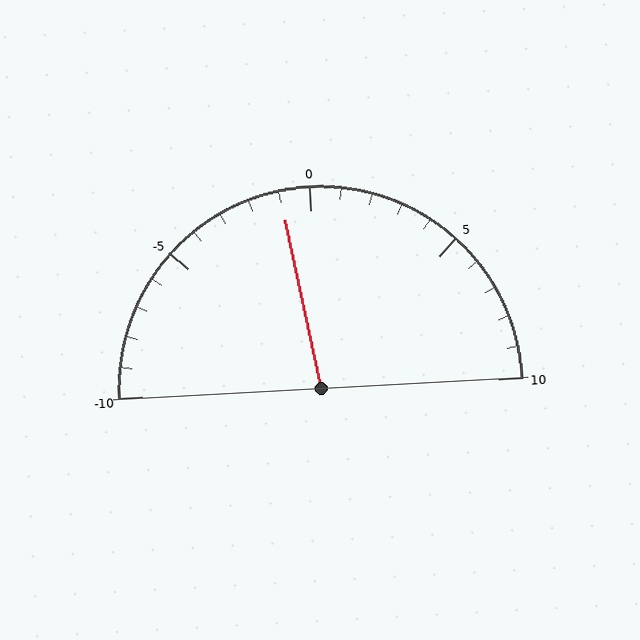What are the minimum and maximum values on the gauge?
The gauge ranges from -10 to 10.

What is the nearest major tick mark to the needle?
The nearest major tick mark is 0.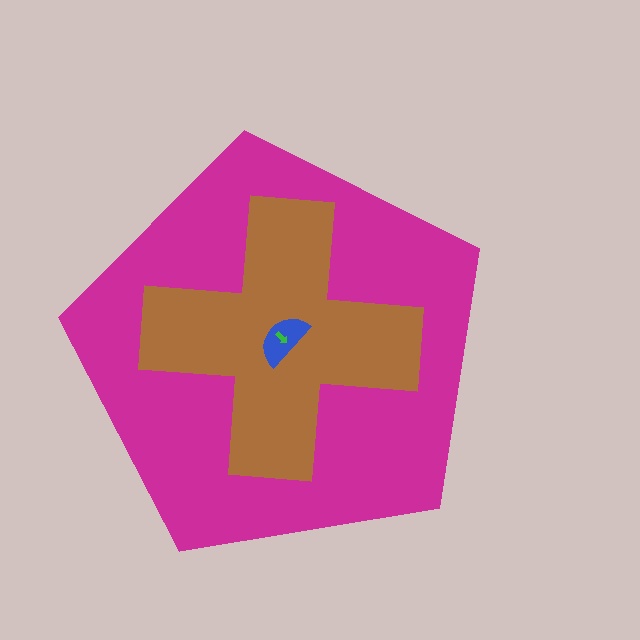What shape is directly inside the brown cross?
The blue semicircle.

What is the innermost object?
The green arrow.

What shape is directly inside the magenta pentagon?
The brown cross.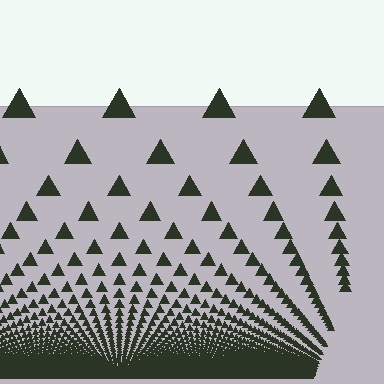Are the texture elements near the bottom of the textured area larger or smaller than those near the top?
Smaller. The gradient is inverted — elements near the bottom are smaller and denser.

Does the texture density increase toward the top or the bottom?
Density increases toward the bottom.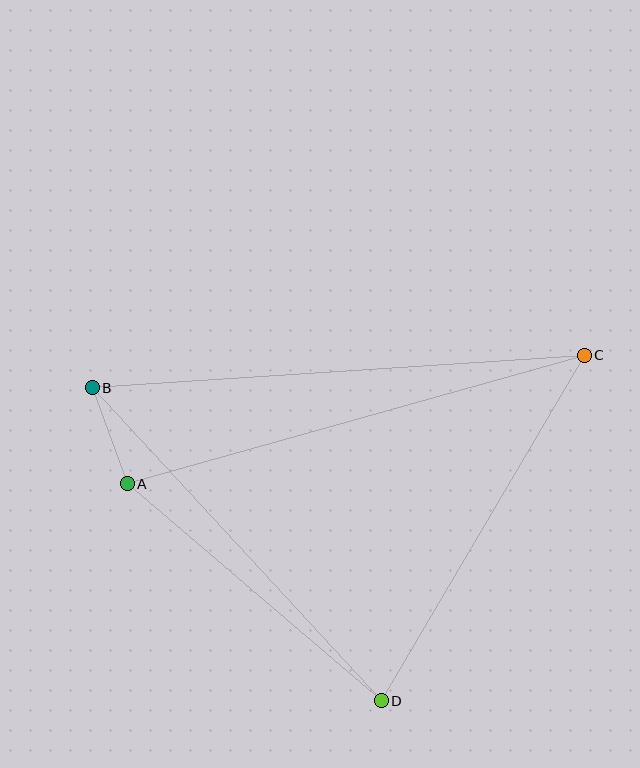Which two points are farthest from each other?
Points B and C are farthest from each other.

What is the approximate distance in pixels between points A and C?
The distance between A and C is approximately 475 pixels.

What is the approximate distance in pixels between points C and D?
The distance between C and D is approximately 401 pixels.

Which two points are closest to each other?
Points A and B are closest to each other.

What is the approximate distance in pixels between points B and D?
The distance between B and D is approximately 426 pixels.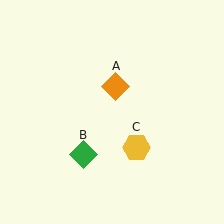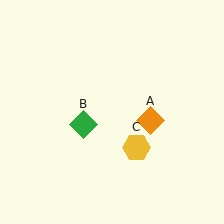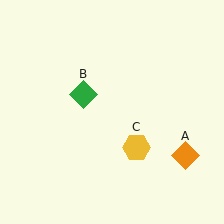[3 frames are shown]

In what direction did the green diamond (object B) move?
The green diamond (object B) moved up.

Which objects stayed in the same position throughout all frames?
Yellow hexagon (object C) remained stationary.